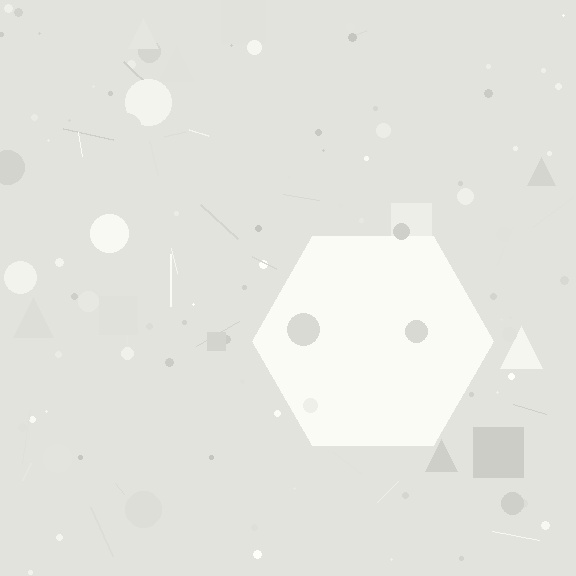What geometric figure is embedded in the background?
A hexagon is embedded in the background.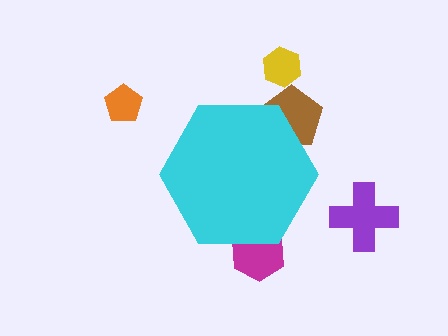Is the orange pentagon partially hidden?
No, the orange pentagon is fully visible.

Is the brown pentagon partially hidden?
Yes, the brown pentagon is partially hidden behind the cyan hexagon.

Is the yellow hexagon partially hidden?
No, the yellow hexagon is fully visible.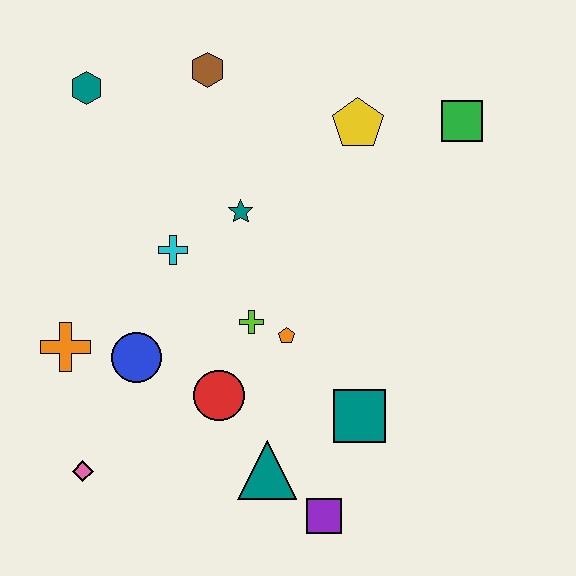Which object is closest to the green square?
The yellow pentagon is closest to the green square.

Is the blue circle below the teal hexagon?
Yes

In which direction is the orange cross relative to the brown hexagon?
The orange cross is below the brown hexagon.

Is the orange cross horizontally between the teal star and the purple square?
No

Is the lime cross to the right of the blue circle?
Yes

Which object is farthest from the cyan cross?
The green square is farthest from the cyan cross.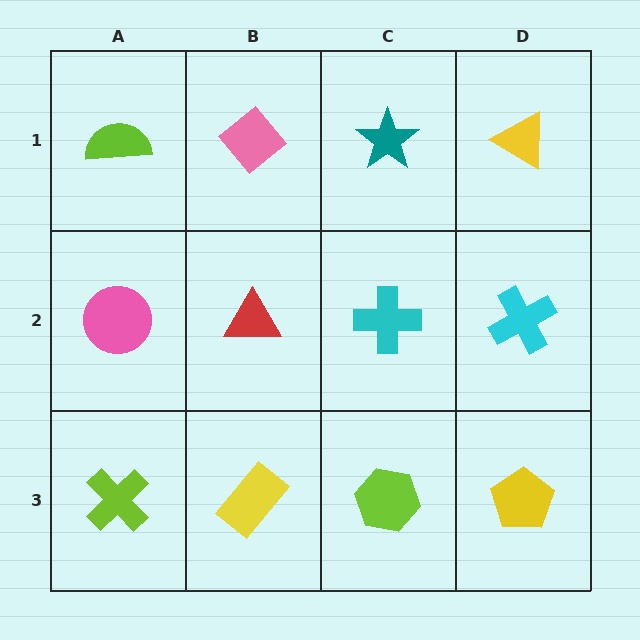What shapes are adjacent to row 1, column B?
A red triangle (row 2, column B), a lime semicircle (row 1, column A), a teal star (row 1, column C).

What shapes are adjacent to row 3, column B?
A red triangle (row 2, column B), a lime cross (row 3, column A), a lime hexagon (row 3, column C).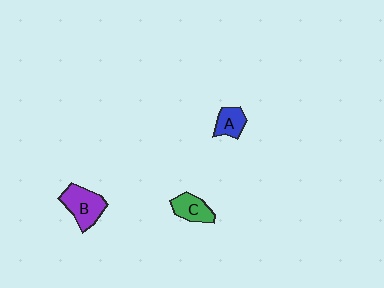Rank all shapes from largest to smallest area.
From largest to smallest: B (purple), C (green), A (blue).